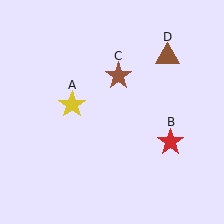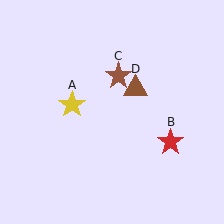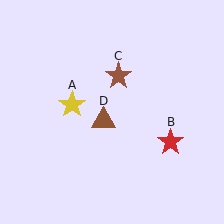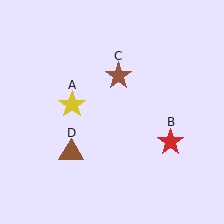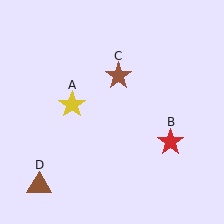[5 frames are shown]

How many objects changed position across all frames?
1 object changed position: brown triangle (object D).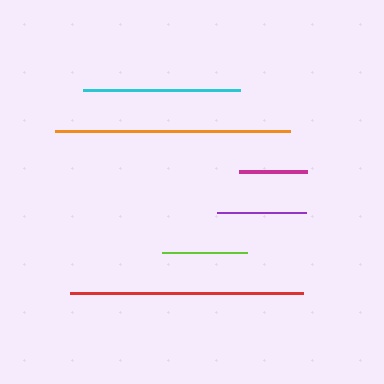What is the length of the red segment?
The red segment is approximately 233 pixels long.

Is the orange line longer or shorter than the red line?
The orange line is longer than the red line.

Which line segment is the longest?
The orange line is the longest at approximately 234 pixels.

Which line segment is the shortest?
The magenta line is the shortest at approximately 68 pixels.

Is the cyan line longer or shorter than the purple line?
The cyan line is longer than the purple line.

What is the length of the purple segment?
The purple segment is approximately 89 pixels long.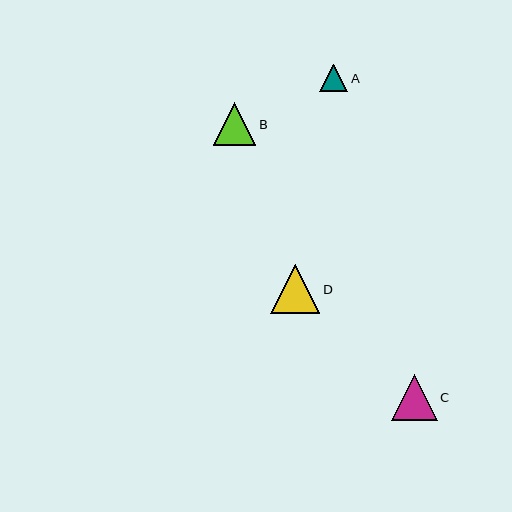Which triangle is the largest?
Triangle D is the largest with a size of approximately 49 pixels.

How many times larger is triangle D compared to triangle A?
Triangle D is approximately 1.8 times the size of triangle A.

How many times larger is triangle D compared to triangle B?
Triangle D is approximately 1.1 times the size of triangle B.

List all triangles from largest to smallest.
From largest to smallest: D, C, B, A.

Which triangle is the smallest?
Triangle A is the smallest with a size of approximately 28 pixels.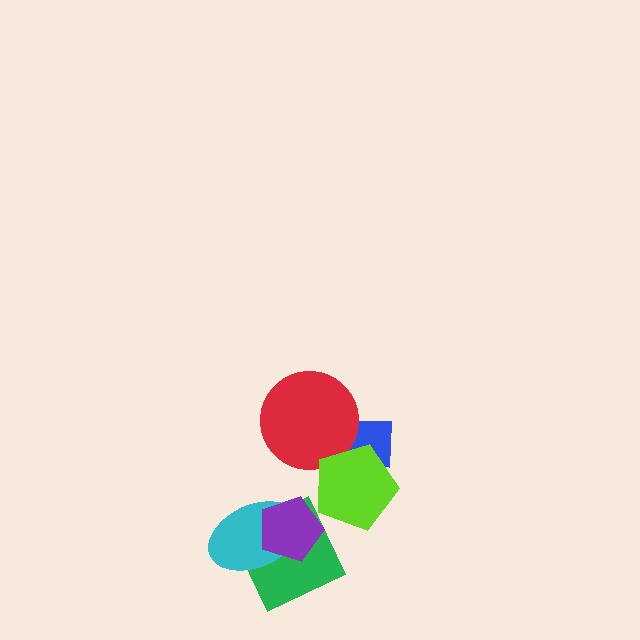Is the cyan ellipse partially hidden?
Yes, it is partially covered by another shape.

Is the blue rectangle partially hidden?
Yes, it is partially covered by another shape.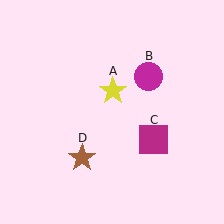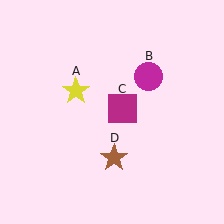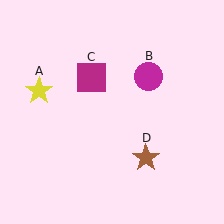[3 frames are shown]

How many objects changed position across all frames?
3 objects changed position: yellow star (object A), magenta square (object C), brown star (object D).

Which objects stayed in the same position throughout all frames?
Magenta circle (object B) remained stationary.